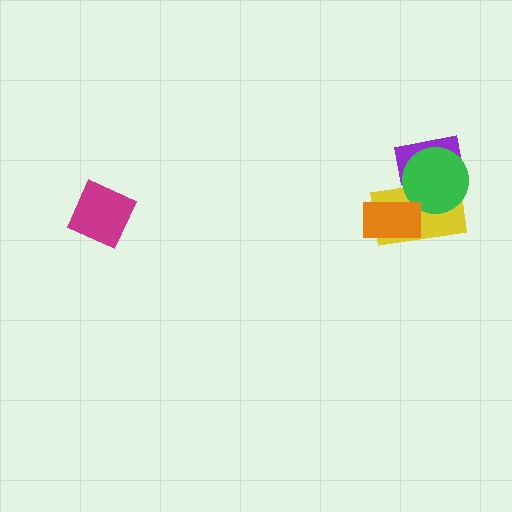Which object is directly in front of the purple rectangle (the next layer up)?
The yellow rectangle is directly in front of the purple rectangle.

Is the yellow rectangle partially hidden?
Yes, it is partially covered by another shape.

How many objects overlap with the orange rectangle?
1 object overlaps with the orange rectangle.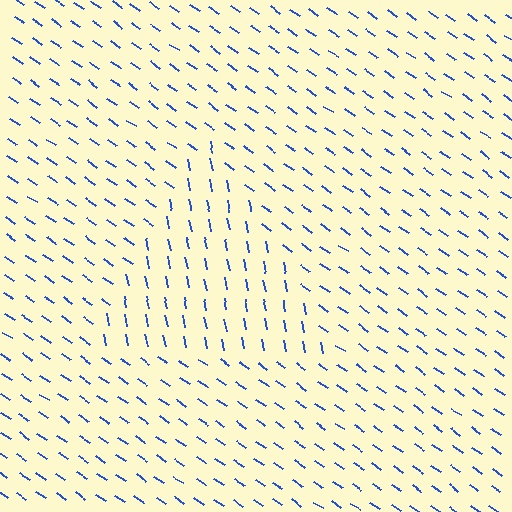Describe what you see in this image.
The image is filled with small blue line segments. A triangle region in the image has lines oriented differently from the surrounding lines, creating a visible texture boundary.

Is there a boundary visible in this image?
Yes, there is a texture boundary formed by a change in line orientation.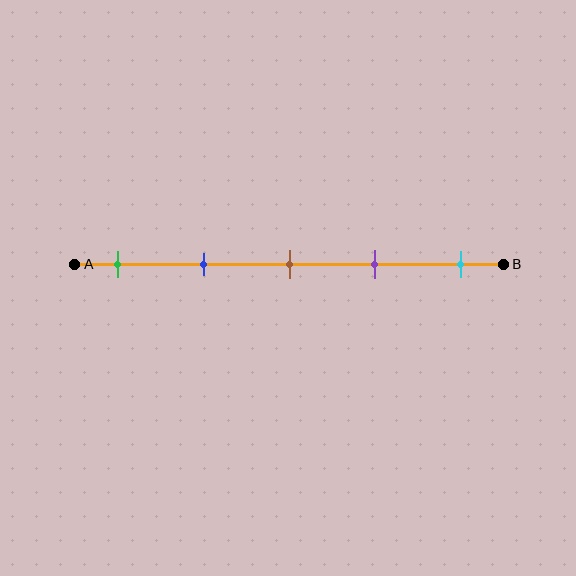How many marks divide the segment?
There are 5 marks dividing the segment.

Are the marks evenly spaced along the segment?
Yes, the marks are approximately evenly spaced.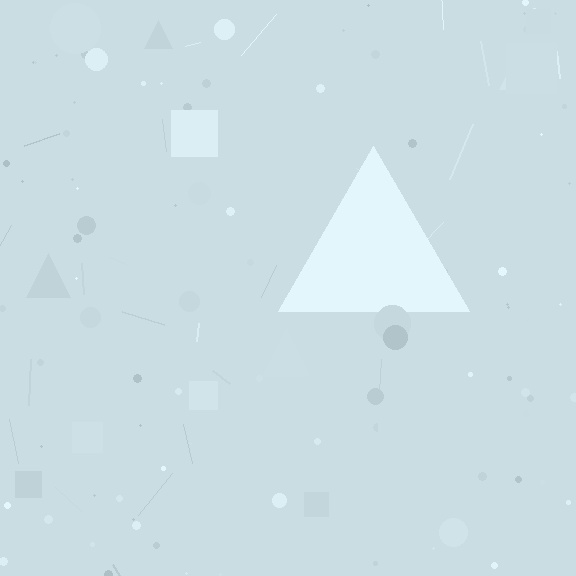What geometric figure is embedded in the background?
A triangle is embedded in the background.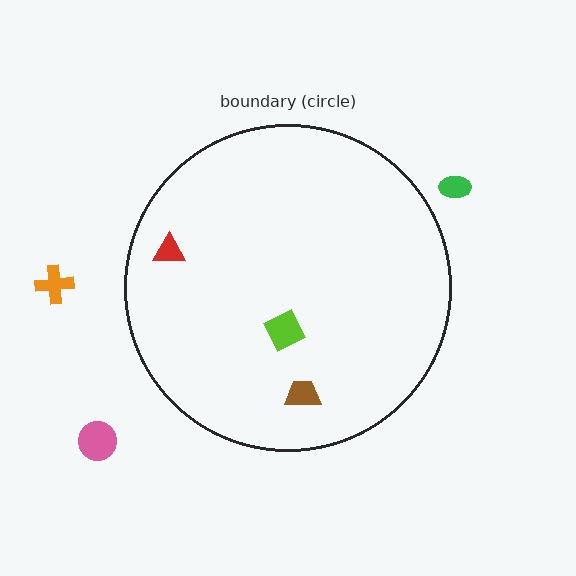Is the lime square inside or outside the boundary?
Inside.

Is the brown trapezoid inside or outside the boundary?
Inside.